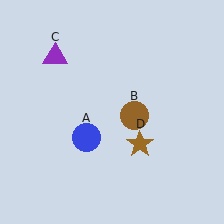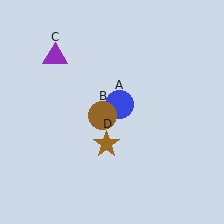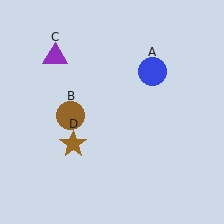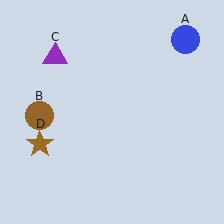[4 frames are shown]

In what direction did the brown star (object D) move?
The brown star (object D) moved left.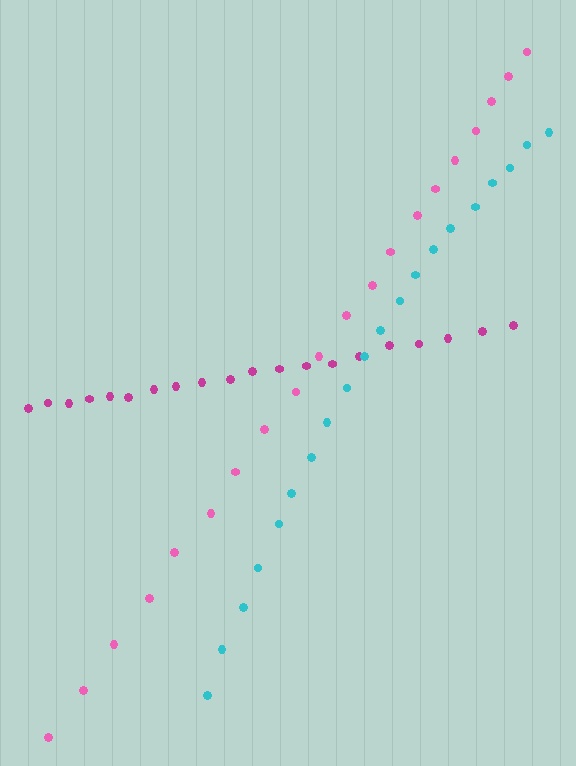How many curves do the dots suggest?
There are 3 distinct paths.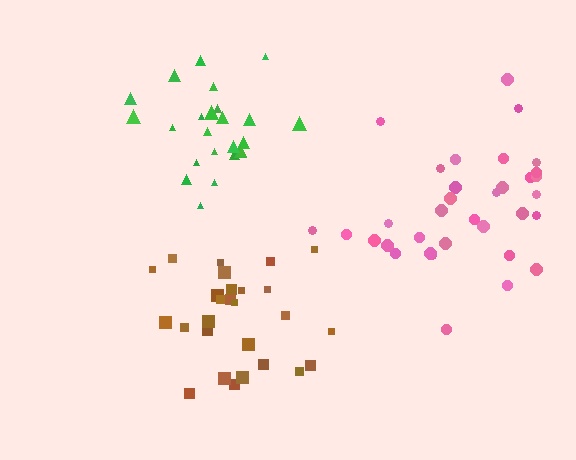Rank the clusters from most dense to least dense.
green, pink, brown.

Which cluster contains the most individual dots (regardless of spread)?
Pink (34).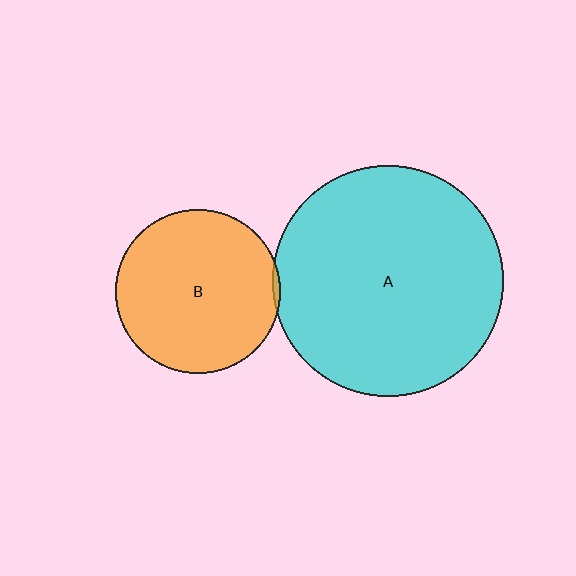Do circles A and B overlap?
Yes.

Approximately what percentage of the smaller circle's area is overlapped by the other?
Approximately 5%.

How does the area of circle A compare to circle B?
Approximately 2.0 times.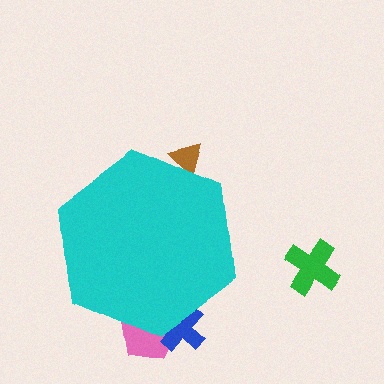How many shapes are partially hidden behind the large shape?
3 shapes are partially hidden.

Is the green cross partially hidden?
No, the green cross is fully visible.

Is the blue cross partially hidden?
Yes, the blue cross is partially hidden behind the cyan hexagon.